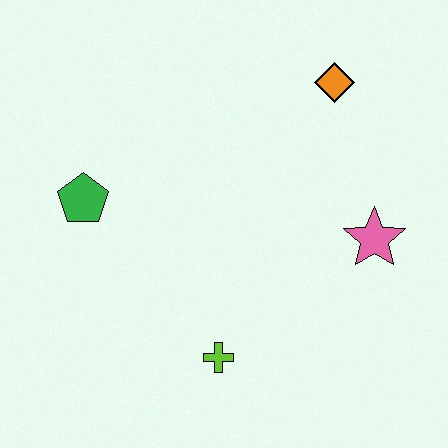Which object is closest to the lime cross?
The pink star is closest to the lime cross.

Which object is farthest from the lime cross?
The orange diamond is farthest from the lime cross.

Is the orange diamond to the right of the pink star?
No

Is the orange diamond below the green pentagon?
No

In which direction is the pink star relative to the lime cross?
The pink star is to the right of the lime cross.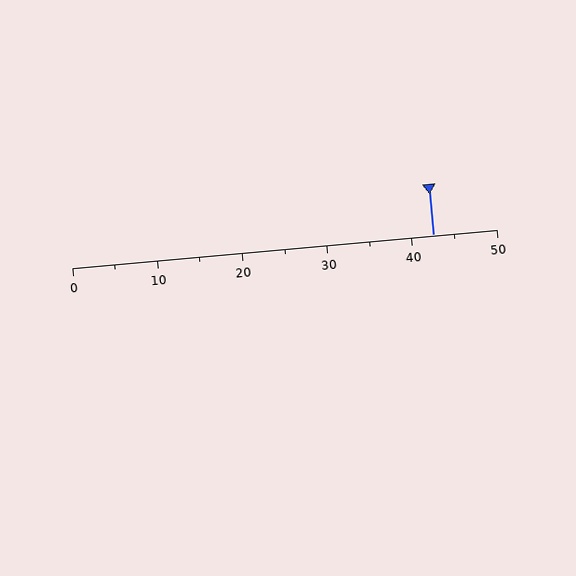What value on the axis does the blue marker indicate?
The marker indicates approximately 42.5.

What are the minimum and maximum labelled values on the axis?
The axis runs from 0 to 50.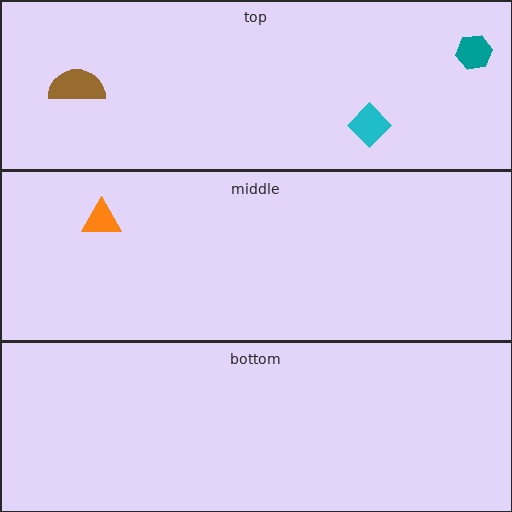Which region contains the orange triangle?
The middle region.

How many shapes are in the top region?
3.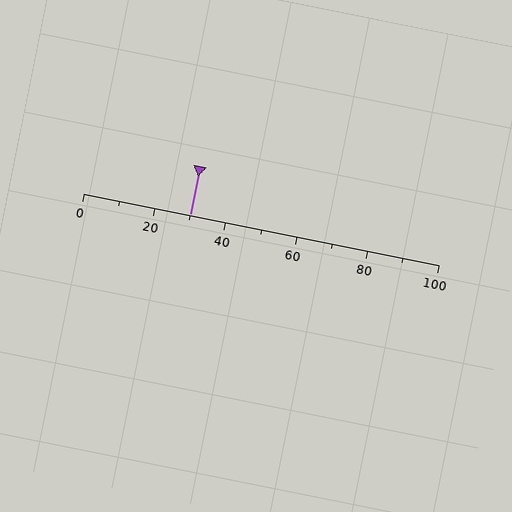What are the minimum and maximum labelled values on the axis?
The axis runs from 0 to 100.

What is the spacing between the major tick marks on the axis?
The major ticks are spaced 20 apart.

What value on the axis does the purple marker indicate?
The marker indicates approximately 30.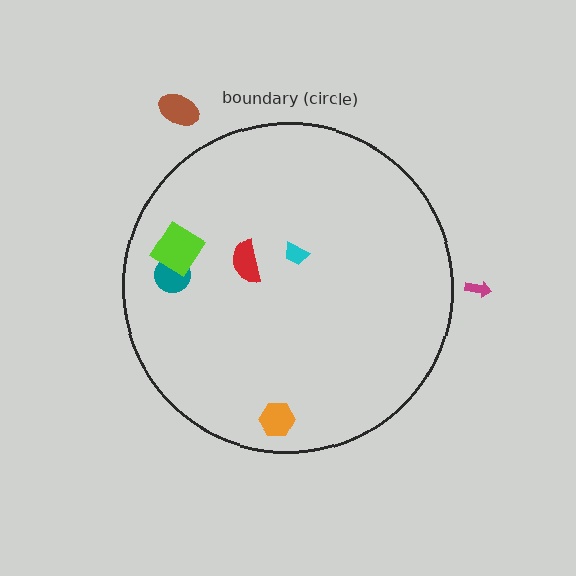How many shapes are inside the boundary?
5 inside, 2 outside.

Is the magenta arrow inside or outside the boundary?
Outside.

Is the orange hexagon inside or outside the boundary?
Inside.